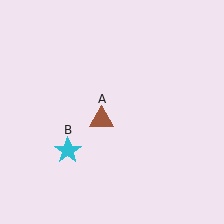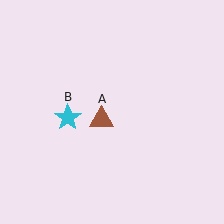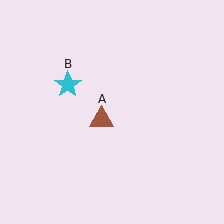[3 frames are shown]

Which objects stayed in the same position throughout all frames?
Brown triangle (object A) remained stationary.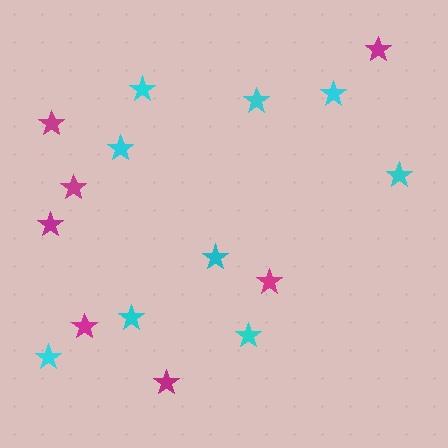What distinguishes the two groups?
There are 2 groups: one group of magenta stars (7) and one group of cyan stars (9).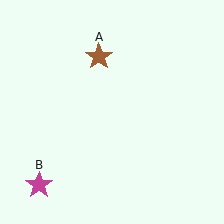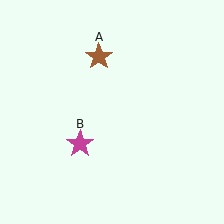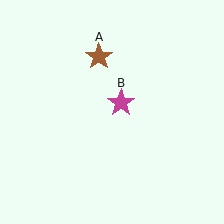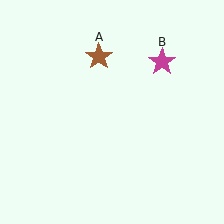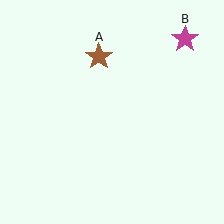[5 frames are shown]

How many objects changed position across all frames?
1 object changed position: magenta star (object B).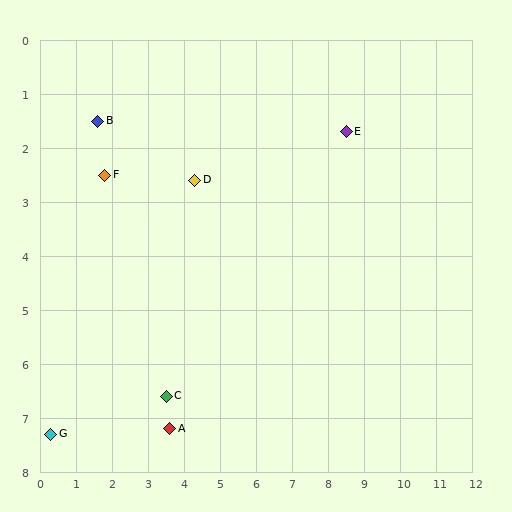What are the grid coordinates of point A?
Point A is at approximately (3.6, 7.2).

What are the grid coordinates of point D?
Point D is at approximately (4.3, 2.6).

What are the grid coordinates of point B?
Point B is at approximately (1.6, 1.5).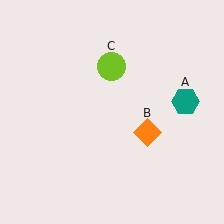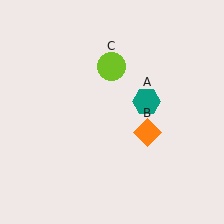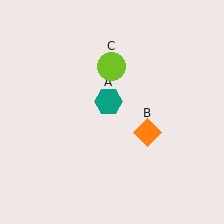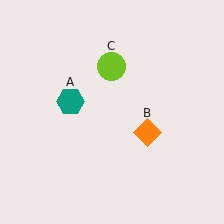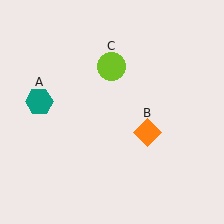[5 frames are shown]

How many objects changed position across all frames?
1 object changed position: teal hexagon (object A).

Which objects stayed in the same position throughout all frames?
Orange diamond (object B) and lime circle (object C) remained stationary.